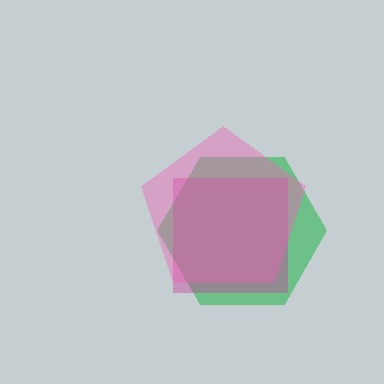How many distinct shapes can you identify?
There are 3 distinct shapes: a green hexagon, a magenta square, a pink pentagon.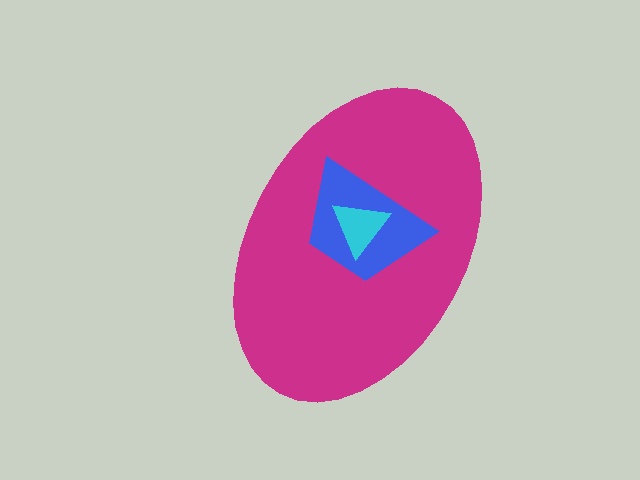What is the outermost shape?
The magenta ellipse.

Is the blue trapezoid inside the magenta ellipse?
Yes.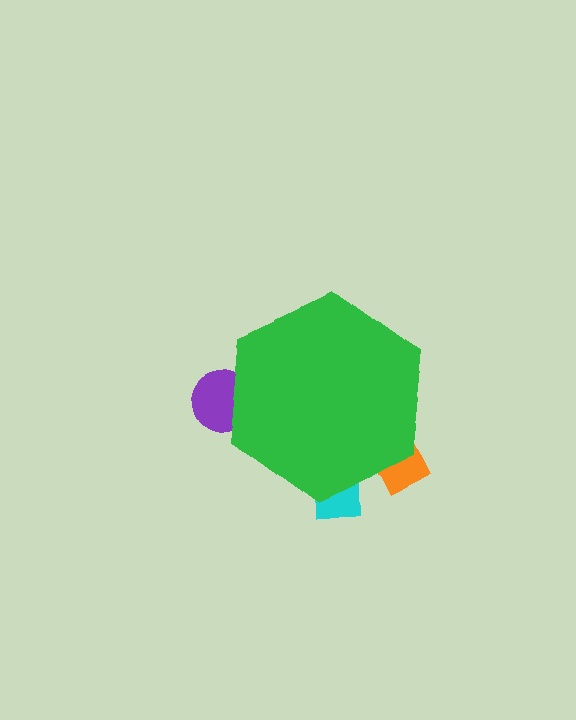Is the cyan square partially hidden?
Yes, the cyan square is partially hidden behind the green hexagon.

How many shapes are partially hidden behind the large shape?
3 shapes are partially hidden.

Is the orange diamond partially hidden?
Yes, the orange diamond is partially hidden behind the green hexagon.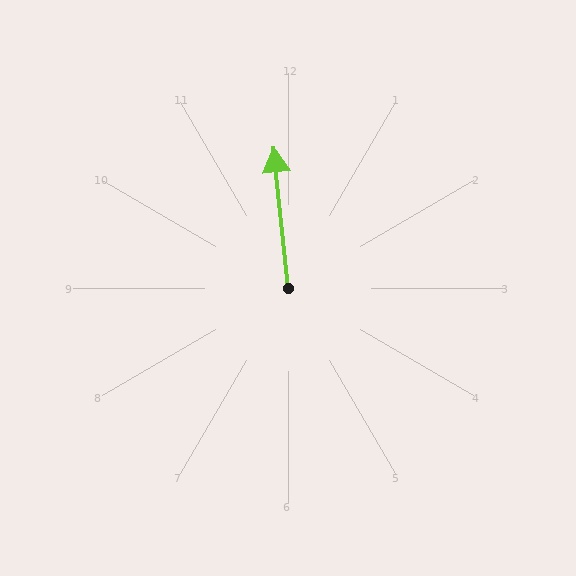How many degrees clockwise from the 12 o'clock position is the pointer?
Approximately 354 degrees.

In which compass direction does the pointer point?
North.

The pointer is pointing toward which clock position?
Roughly 12 o'clock.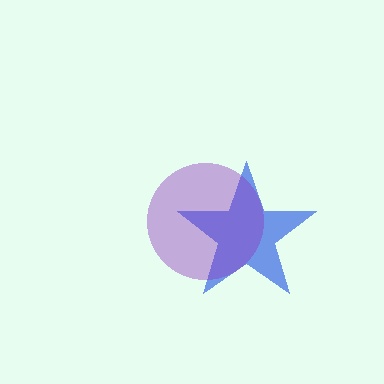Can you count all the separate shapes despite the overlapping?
Yes, there are 2 separate shapes.